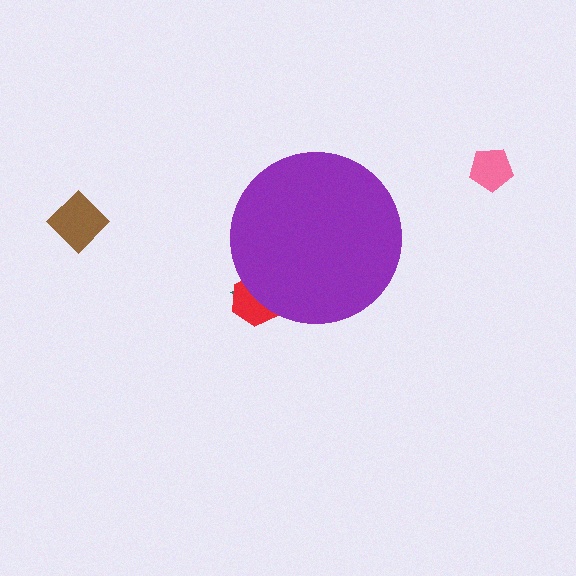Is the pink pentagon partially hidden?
No, the pink pentagon is fully visible.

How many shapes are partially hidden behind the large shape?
2 shapes are partially hidden.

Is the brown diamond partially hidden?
No, the brown diamond is fully visible.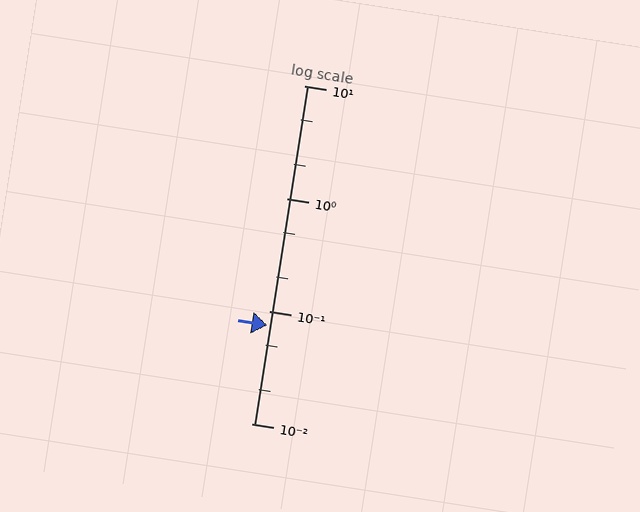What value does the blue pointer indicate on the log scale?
The pointer indicates approximately 0.074.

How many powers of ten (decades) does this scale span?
The scale spans 3 decades, from 0.01 to 10.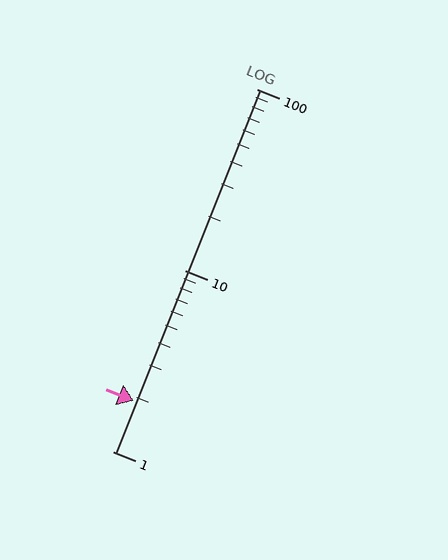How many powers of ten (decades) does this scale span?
The scale spans 2 decades, from 1 to 100.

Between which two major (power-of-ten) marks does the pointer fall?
The pointer is between 1 and 10.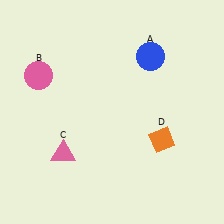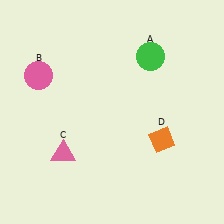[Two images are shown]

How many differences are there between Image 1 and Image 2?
There is 1 difference between the two images.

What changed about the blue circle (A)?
In Image 1, A is blue. In Image 2, it changed to green.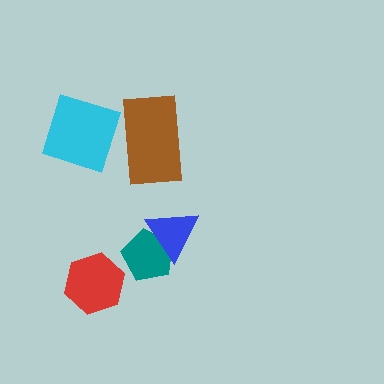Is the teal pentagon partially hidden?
Yes, it is partially covered by another shape.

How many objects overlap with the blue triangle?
1 object overlaps with the blue triangle.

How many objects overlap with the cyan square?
0 objects overlap with the cyan square.